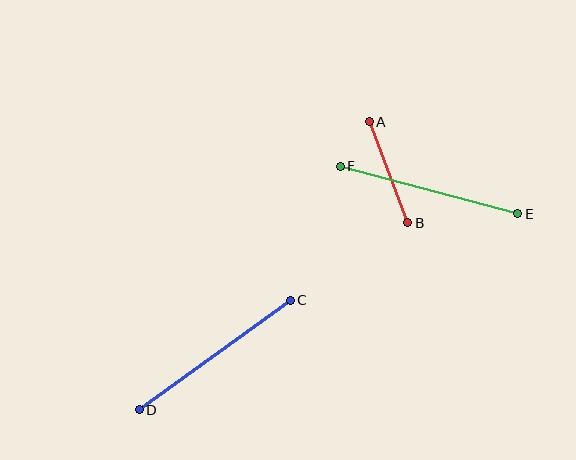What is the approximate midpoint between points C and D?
The midpoint is at approximately (215, 355) pixels.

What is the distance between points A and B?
The distance is approximately 108 pixels.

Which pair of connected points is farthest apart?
Points C and D are farthest apart.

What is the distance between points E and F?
The distance is approximately 184 pixels.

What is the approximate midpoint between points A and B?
The midpoint is at approximately (388, 172) pixels.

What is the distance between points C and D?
The distance is approximately 186 pixels.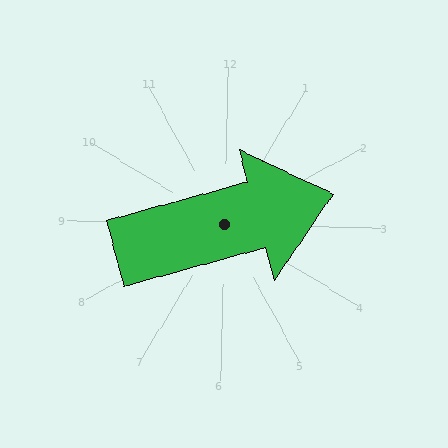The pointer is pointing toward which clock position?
Roughly 2 o'clock.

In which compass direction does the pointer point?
East.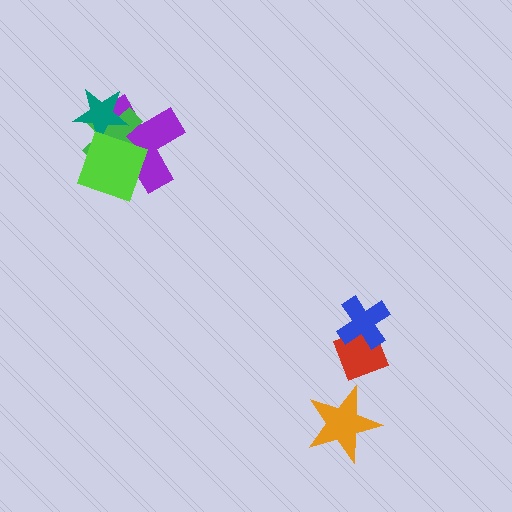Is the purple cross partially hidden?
Yes, it is partially covered by another shape.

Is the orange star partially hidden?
No, no other shape covers it.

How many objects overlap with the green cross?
3 objects overlap with the green cross.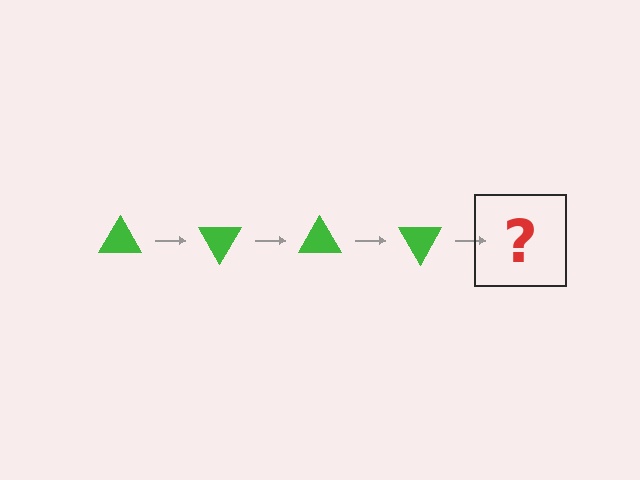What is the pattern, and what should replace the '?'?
The pattern is that the triangle rotates 60 degrees each step. The '?' should be a green triangle rotated 240 degrees.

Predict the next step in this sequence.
The next step is a green triangle rotated 240 degrees.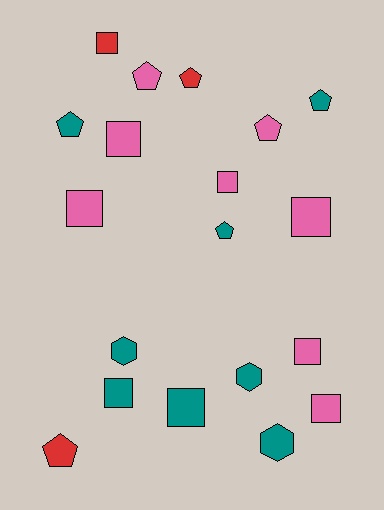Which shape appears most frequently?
Square, with 9 objects.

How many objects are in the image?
There are 19 objects.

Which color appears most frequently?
Pink, with 8 objects.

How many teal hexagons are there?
There are 3 teal hexagons.